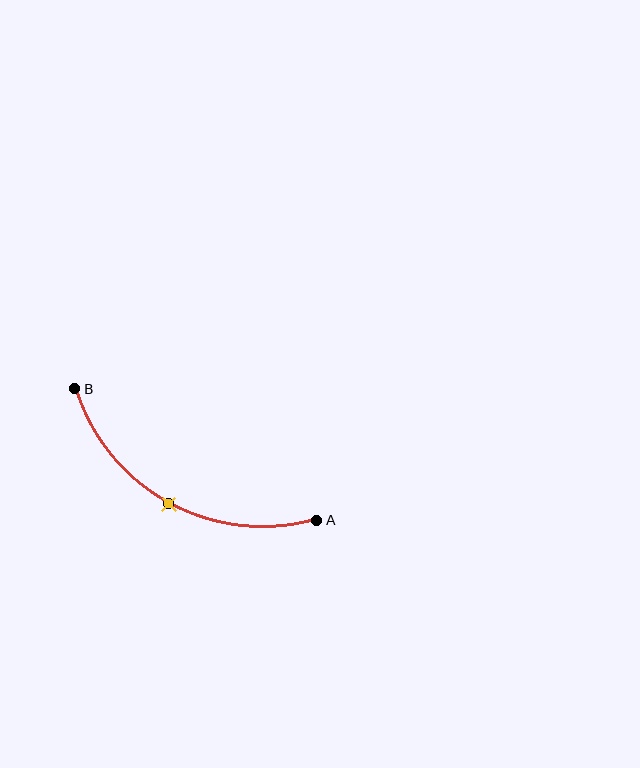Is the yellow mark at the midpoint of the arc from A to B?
Yes. The yellow mark lies on the arc at equal arc-length from both A and B — it is the arc midpoint.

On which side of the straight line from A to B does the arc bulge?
The arc bulges below the straight line connecting A and B.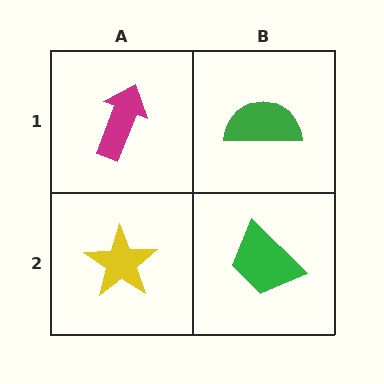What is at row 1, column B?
A green semicircle.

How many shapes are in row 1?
2 shapes.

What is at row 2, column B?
A green trapezoid.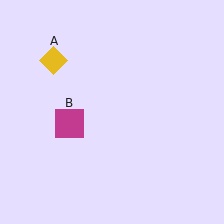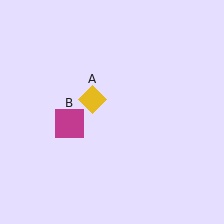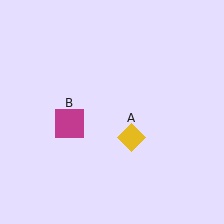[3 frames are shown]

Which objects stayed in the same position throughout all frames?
Magenta square (object B) remained stationary.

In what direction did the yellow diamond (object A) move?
The yellow diamond (object A) moved down and to the right.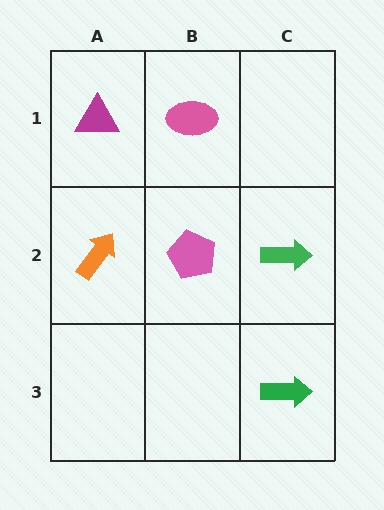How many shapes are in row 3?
1 shape.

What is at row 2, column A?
An orange arrow.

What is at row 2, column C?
A green arrow.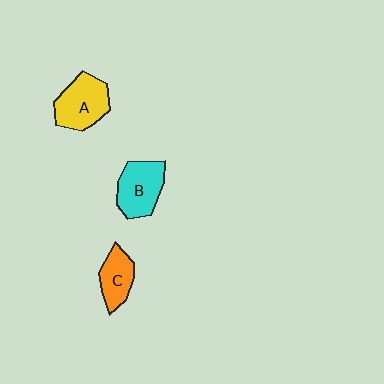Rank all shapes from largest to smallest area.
From largest to smallest: A (yellow), B (cyan), C (orange).